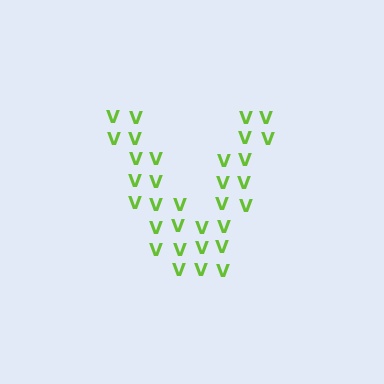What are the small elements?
The small elements are letter V's.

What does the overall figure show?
The overall figure shows the letter V.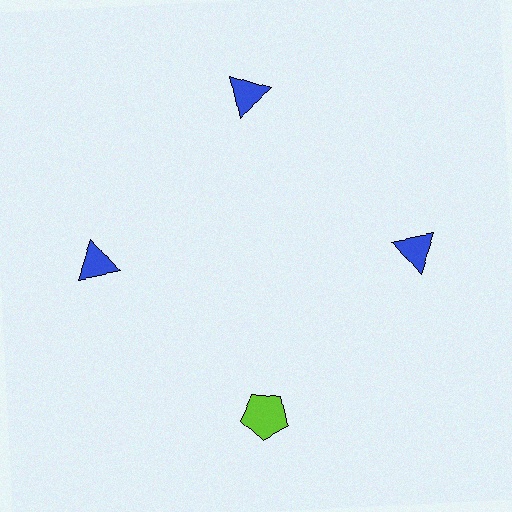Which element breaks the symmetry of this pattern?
The lime pentagon at roughly the 6 o'clock position breaks the symmetry. All other shapes are blue triangles.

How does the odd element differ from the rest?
It differs in both color (lime instead of blue) and shape (pentagon instead of triangle).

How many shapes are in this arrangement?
There are 4 shapes arranged in a ring pattern.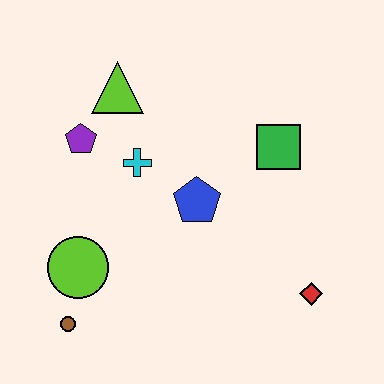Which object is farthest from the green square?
The brown circle is farthest from the green square.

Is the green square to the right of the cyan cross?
Yes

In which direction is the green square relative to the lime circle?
The green square is to the right of the lime circle.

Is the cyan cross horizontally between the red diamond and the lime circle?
Yes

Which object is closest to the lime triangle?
The purple pentagon is closest to the lime triangle.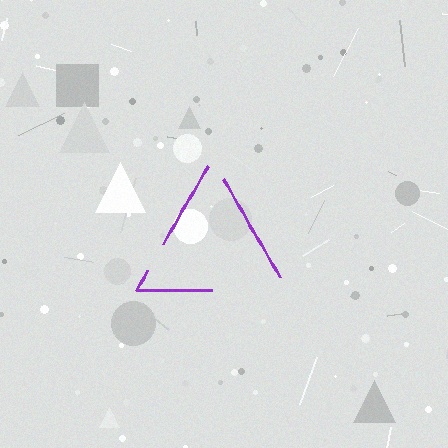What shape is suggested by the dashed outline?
The dashed outline suggests a triangle.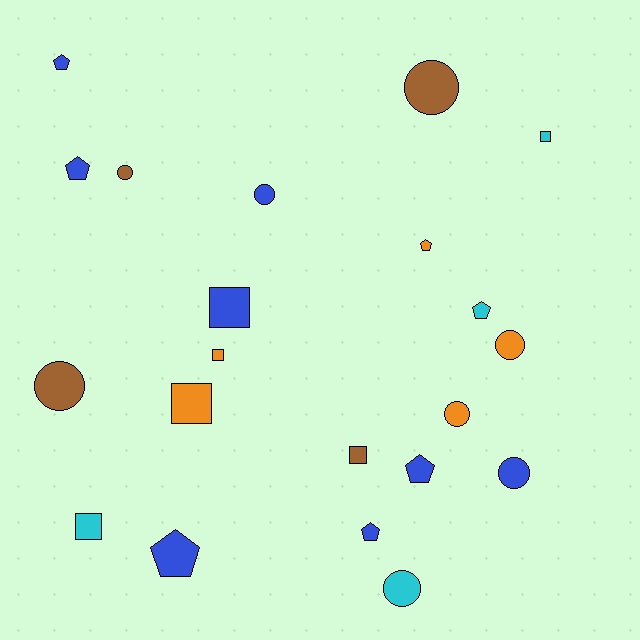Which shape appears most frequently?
Circle, with 8 objects.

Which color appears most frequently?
Blue, with 8 objects.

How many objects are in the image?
There are 21 objects.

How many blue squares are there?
There is 1 blue square.